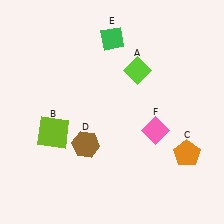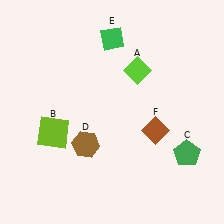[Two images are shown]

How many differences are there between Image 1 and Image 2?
There are 2 differences between the two images.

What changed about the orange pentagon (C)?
In Image 1, C is orange. In Image 2, it changed to green.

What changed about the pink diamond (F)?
In Image 1, F is pink. In Image 2, it changed to brown.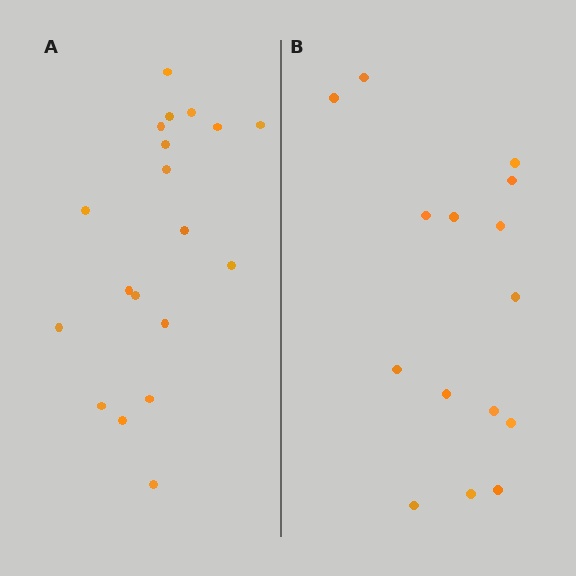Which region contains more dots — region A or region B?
Region A (the left region) has more dots.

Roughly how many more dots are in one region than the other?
Region A has about 4 more dots than region B.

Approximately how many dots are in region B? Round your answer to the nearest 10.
About 20 dots. (The exact count is 15, which rounds to 20.)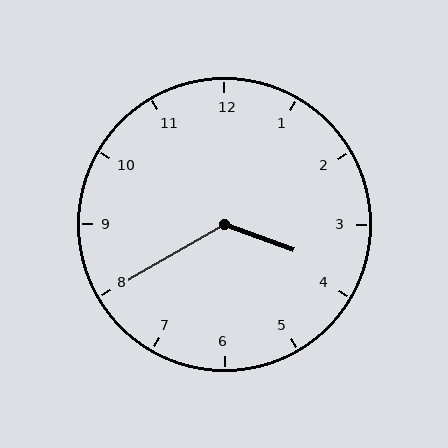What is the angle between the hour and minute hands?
Approximately 130 degrees.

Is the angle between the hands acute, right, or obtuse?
It is obtuse.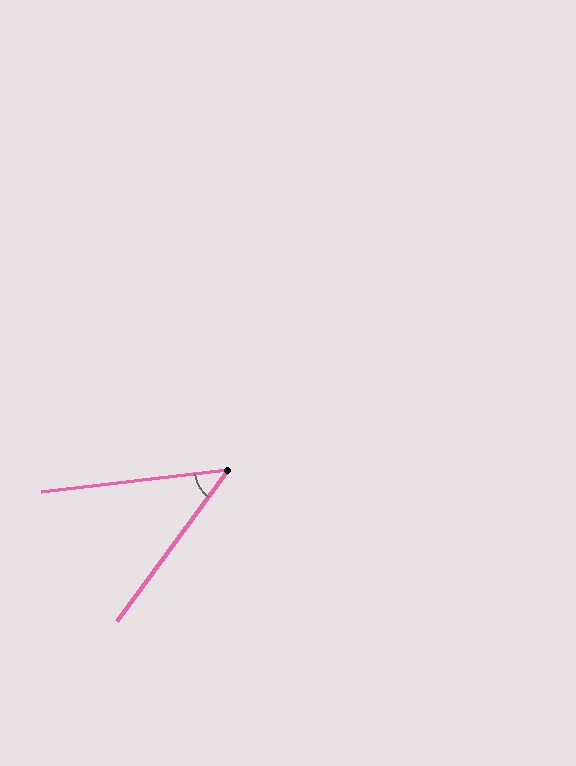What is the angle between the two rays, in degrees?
Approximately 47 degrees.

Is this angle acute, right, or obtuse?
It is acute.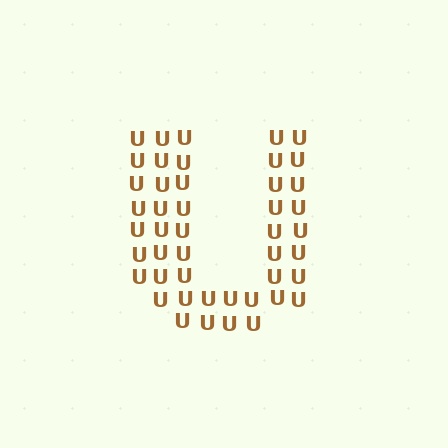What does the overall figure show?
The overall figure shows the letter U.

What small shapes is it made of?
It is made of small letter U's.